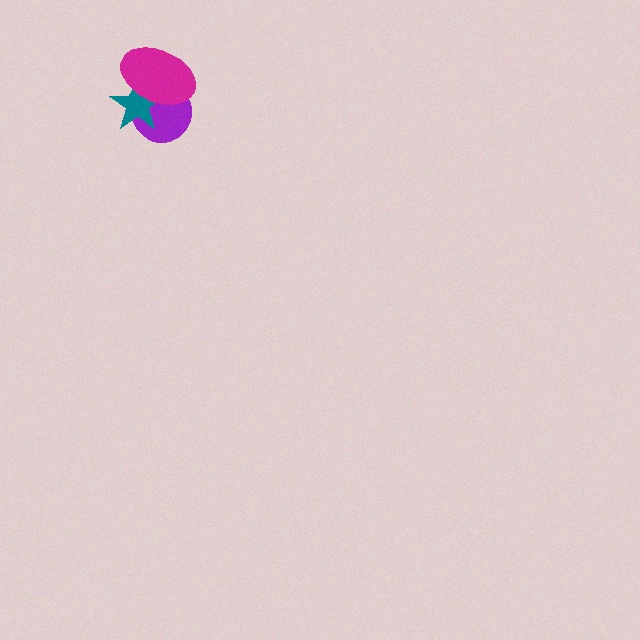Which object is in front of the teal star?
The magenta ellipse is in front of the teal star.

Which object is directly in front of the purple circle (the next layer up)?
The teal star is directly in front of the purple circle.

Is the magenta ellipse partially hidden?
No, no other shape covers it.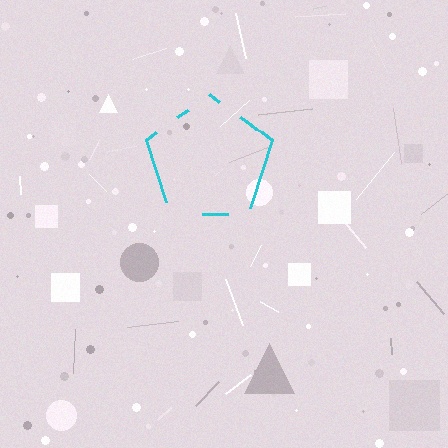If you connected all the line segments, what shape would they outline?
They would outline a pentagon.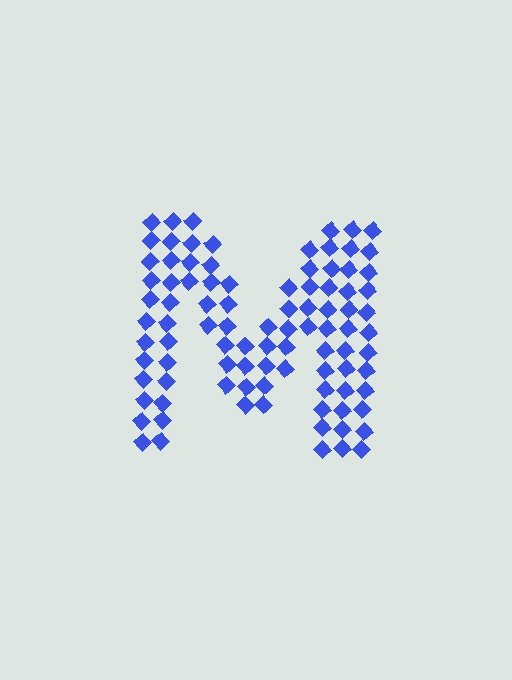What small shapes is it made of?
It is made of small diamonds.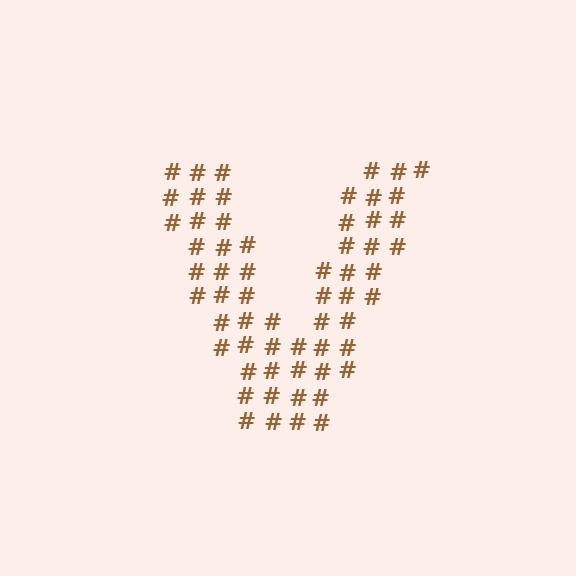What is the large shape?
The large shape is the letter V.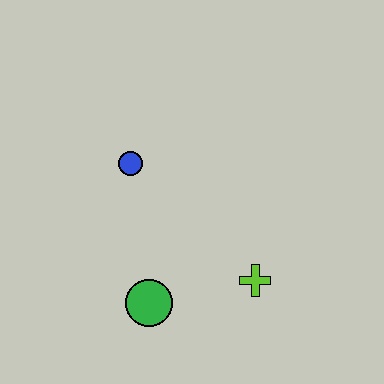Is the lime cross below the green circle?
No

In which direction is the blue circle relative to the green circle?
The blue circle is above the green circle.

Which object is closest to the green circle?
The lime cross is closest to the green circle.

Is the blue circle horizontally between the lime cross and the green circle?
No